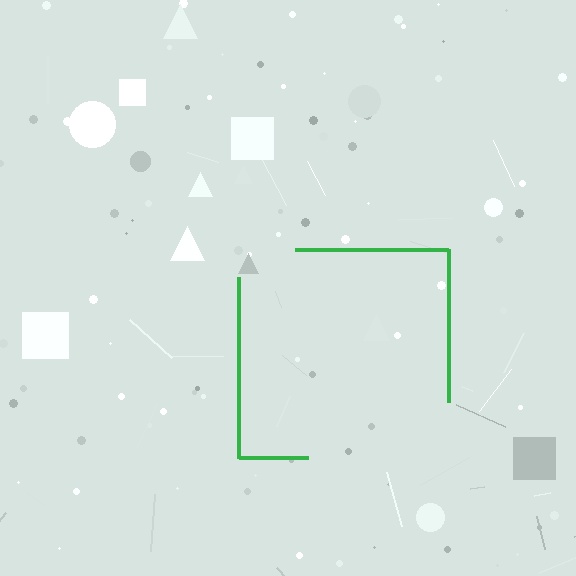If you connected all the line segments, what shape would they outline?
They would outline a square.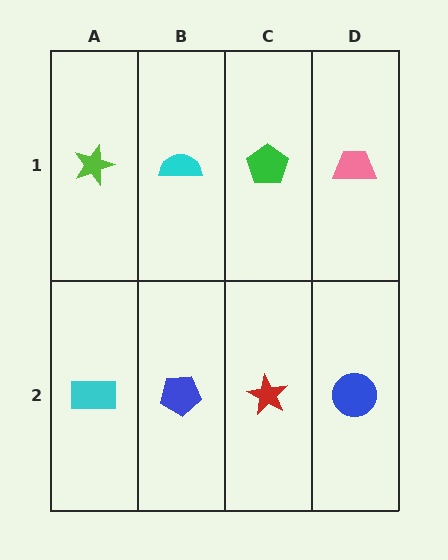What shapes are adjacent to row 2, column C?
A green pentagon (row 1, column C), a blue pentagon (row 2, column B), a blue circle (row 2, column D).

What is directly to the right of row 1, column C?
A pink trapezoid.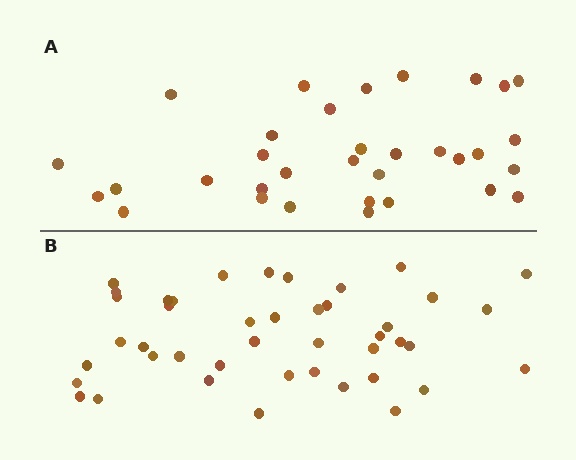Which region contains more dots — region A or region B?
Region B (the bottom region) has more dots.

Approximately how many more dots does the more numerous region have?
Region B has roughly 10 or so more dots than region A.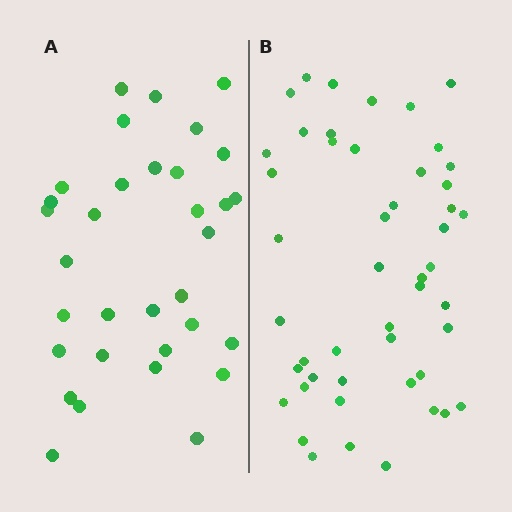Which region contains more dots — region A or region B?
Region B (the right region) has more dots.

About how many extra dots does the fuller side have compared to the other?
Region B has approximately 15 more dots than region A.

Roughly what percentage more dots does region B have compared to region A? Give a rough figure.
About 45% more.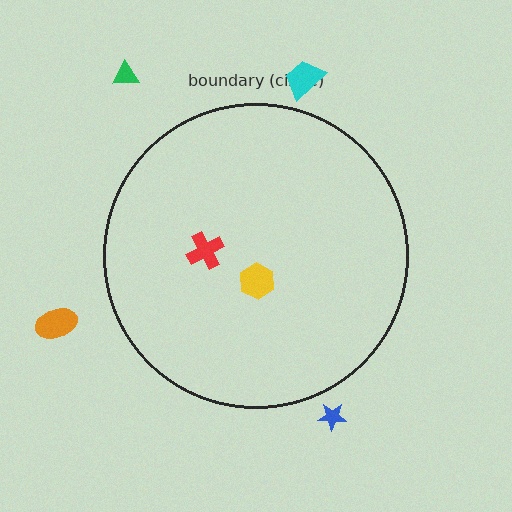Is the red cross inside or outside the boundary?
Inside.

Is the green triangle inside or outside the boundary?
Outside.